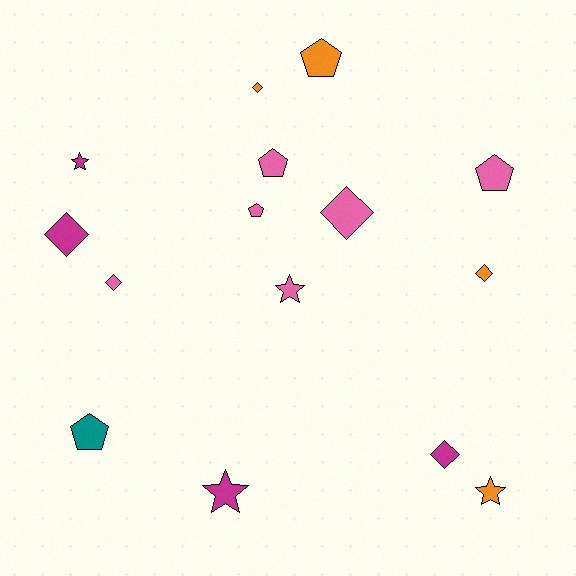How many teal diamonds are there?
There are no teal diamonds.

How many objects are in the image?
There are 15 objects.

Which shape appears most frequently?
Diamond, with 6 objects.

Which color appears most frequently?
Pink, with 6 objects.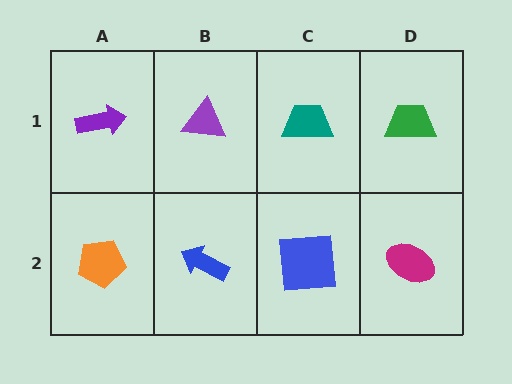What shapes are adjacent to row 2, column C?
A teal trapezoid (row 1, column C), a blue arrow (row 2, column B), a magenta ellipse (row 2, column D).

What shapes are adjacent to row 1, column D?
A magenta ellipse (row 2, column D), a teal trapezoid (row 1, column C).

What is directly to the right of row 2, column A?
A blue arrow.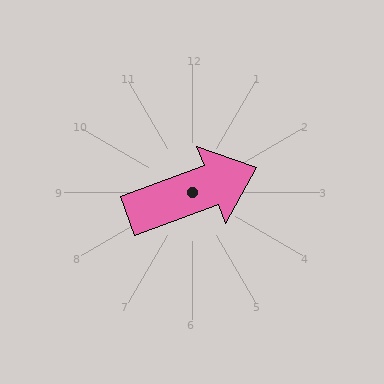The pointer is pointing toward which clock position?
Roughly 2 o'clock.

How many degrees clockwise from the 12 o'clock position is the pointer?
Approximately 69 degrees.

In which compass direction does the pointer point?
East.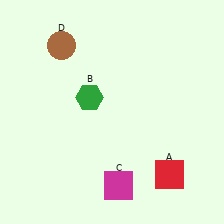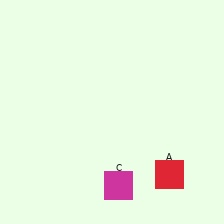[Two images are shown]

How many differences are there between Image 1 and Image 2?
There are 2 differences between the two images.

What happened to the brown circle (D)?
The brown circle (D) was removed in Image 2. It was in the top-left area of Image 1.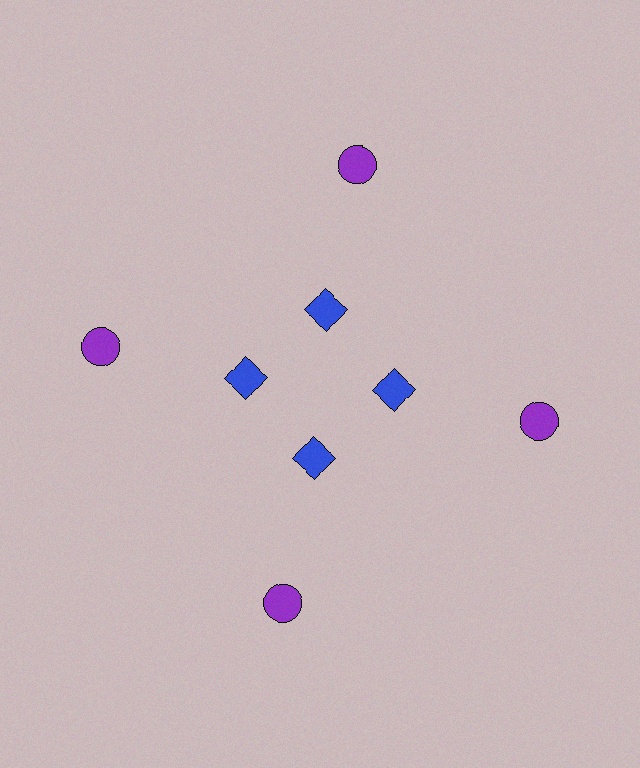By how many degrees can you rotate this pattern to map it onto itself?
The pattern maps onto itself every 90 degrees of rotation.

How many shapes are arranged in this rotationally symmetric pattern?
There are 8 shapes, arranged in 4 groups of 2.